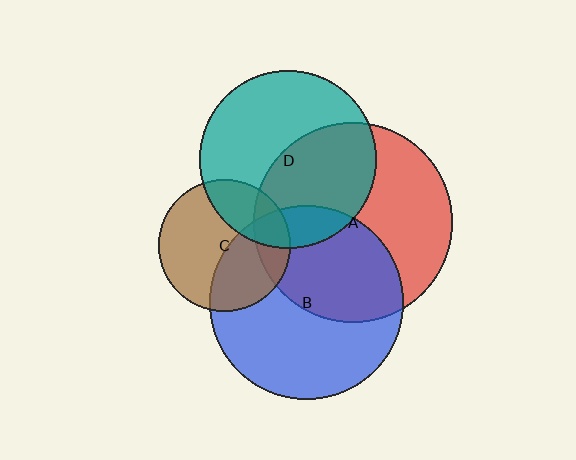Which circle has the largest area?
Circle A (red).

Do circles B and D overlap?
Yes.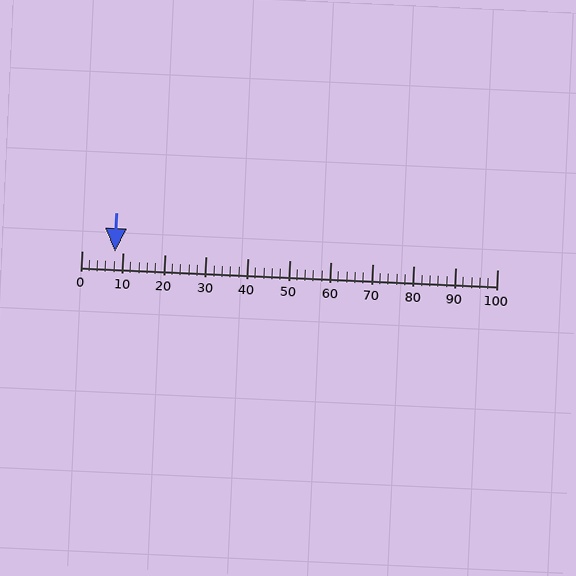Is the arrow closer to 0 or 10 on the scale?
The arrow is closer to 10.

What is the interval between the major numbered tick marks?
The major tick marks are spaced 10 units apart.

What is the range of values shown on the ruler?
The ruler shows values from 0 to 100.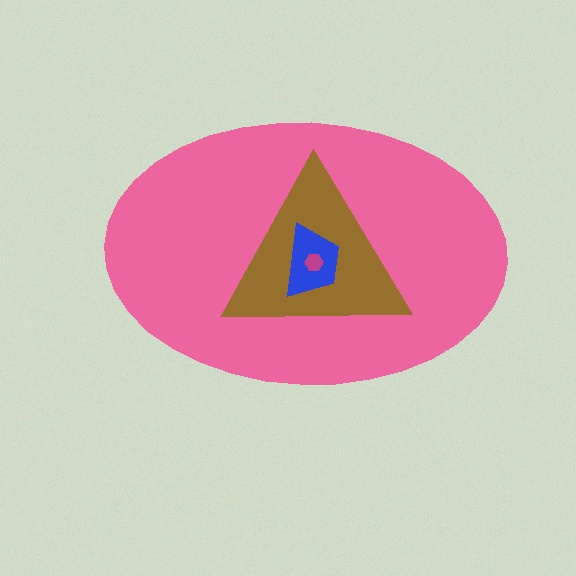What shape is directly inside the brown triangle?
The blue trapezoid.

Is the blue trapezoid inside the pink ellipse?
Yes.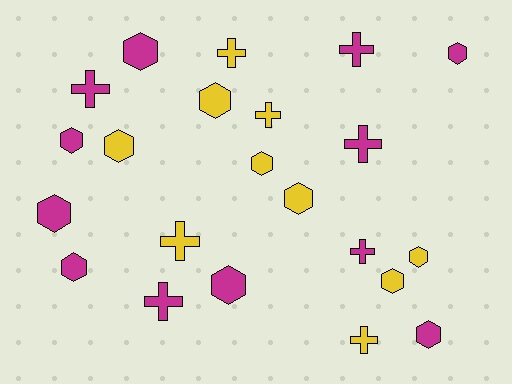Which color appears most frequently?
Magenta, with 12 objects.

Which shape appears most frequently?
Hexagon, with 13 objects.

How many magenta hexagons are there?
There are 7 magenta hexagons.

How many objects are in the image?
There are 22 objects.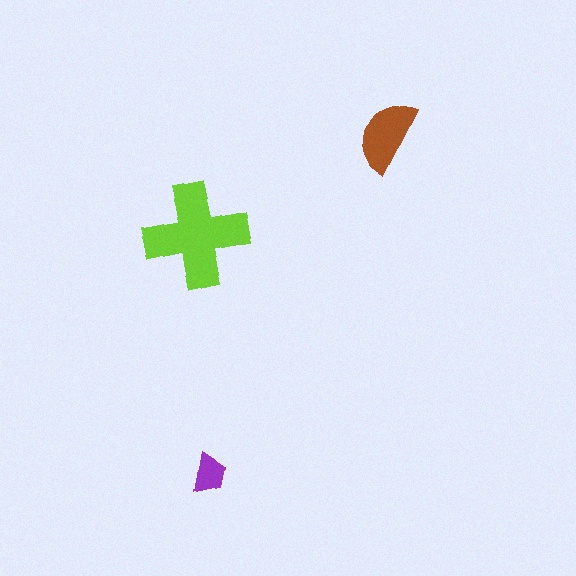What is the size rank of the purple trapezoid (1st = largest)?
3rd.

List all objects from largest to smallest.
The lime cross, the brown semicircle, the purple trapezoid.